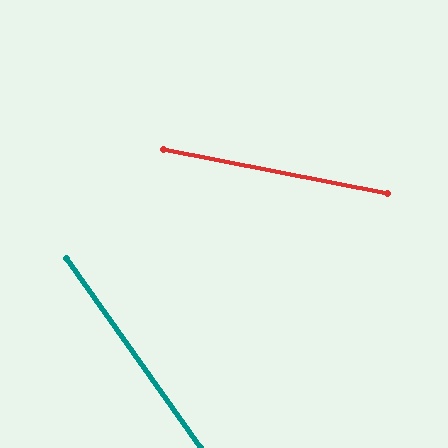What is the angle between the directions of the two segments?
Approximately 43 degrees.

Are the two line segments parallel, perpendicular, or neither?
Neither parallel nor perpendicular — they differ by about 43°.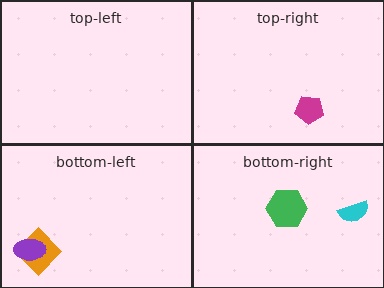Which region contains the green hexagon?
The bottom-right region.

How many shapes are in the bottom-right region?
2.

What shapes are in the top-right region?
The magenta pentagon.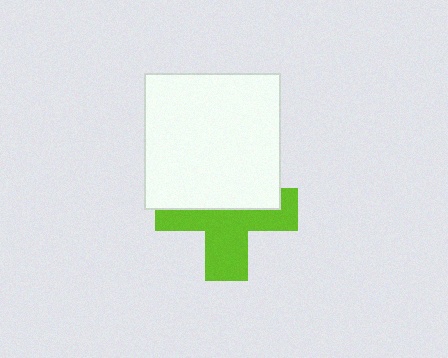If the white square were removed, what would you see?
You would see the complete lime cross.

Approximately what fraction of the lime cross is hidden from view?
Roughly 47% of the lime cross is hidden behind the white square.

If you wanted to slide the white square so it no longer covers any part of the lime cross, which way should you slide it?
Slide it up — that is the most direct way to separate the two shapes.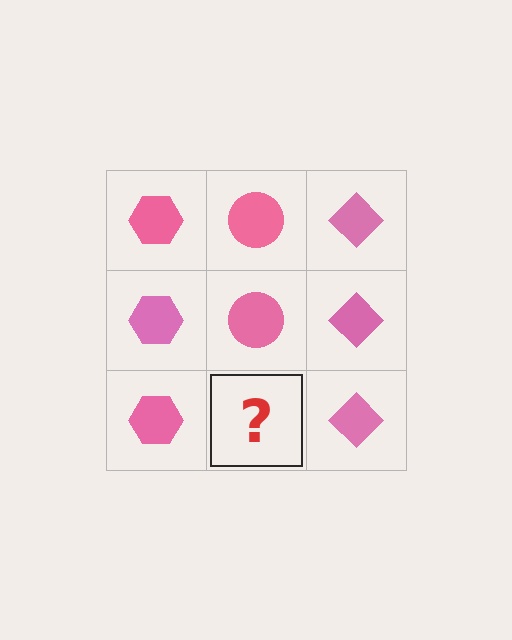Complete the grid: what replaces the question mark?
The question mark should be replaced with a pink circle.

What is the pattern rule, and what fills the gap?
The rule is that each column has a consistent shape. The gap should be filled with a pink circle.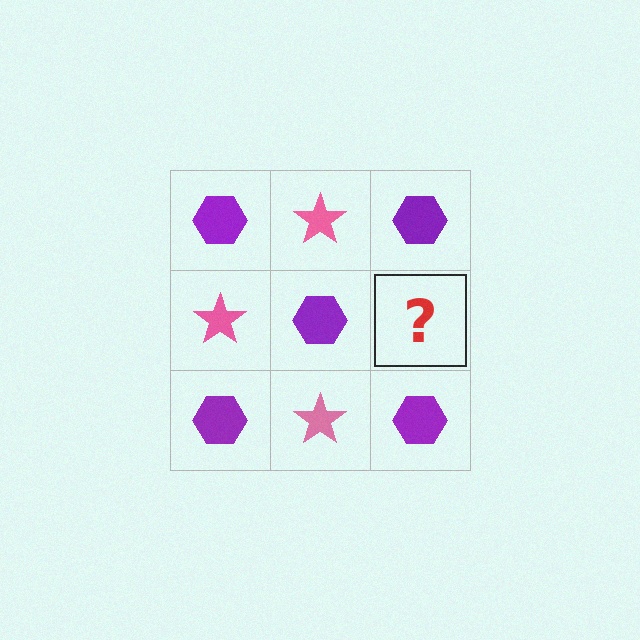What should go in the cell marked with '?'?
The missing cell should contain a pink star.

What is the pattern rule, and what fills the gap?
The rule is that it alternates purple hexagon and pink star in a checkerboard pattern. The gap should be filled with a pink star.